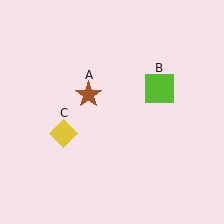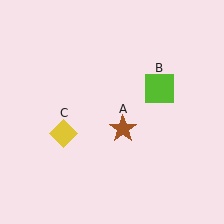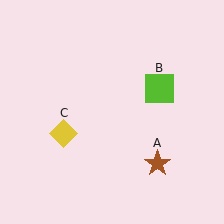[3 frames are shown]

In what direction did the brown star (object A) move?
The brown star (object A) moved down and to the right.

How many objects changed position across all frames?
1 object changed position: brown star (object A).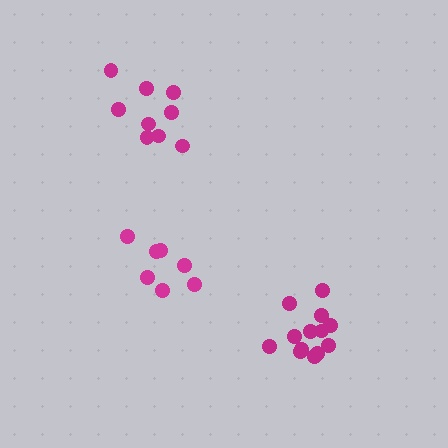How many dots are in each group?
Group 1: 7 dots, Group 2: 13 dots, Group 3: 9 dots (29 total).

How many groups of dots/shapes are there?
There are 3 groups.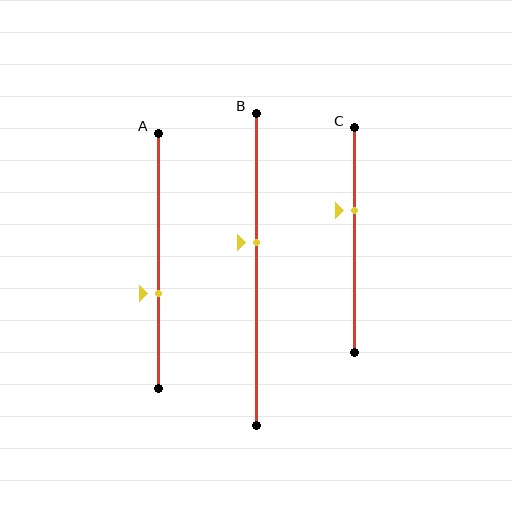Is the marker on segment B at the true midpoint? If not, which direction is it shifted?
No, the marker on segment B is shifted upward by about 9% of the segment length.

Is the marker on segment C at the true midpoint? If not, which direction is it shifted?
No, the marker on segment C is shifted upward by about 13% of the segment length.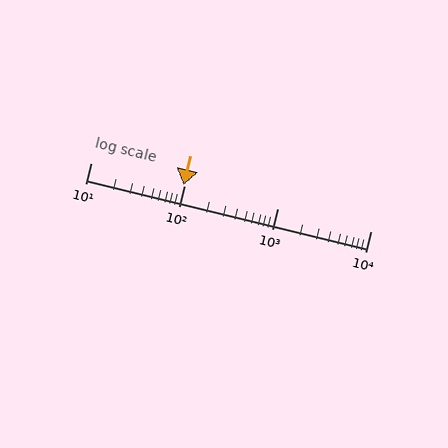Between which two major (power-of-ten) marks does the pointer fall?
The pointer is between 10 and 100.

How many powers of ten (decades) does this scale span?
The scale spans 3 decades, from 10 to 10000.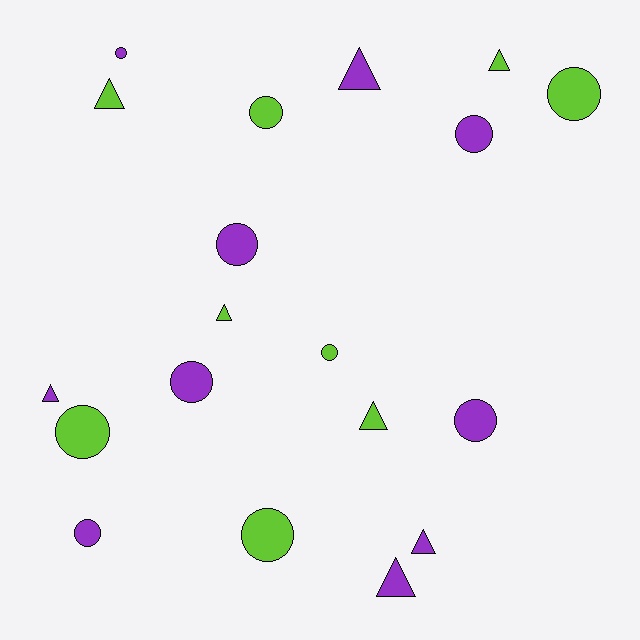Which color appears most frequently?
Purple, with 10 objects.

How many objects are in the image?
There are 19 objects.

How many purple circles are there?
There are 6 purple circles.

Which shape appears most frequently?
Circle, with 11 objects.